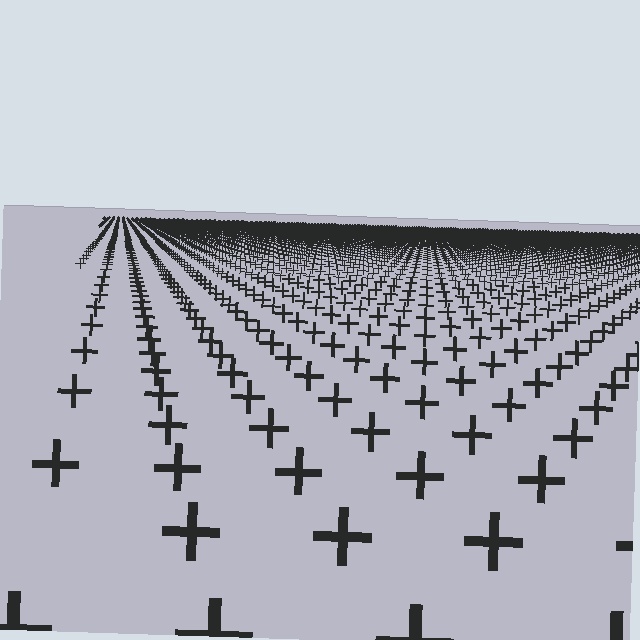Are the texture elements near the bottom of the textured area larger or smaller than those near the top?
Larger. Near the bottom, elements are closer to the viewer and appear at a bigger on-screen size.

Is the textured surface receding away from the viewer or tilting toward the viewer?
The surface is receding away from the viewer. Texture elements get smaller and denser toward the top.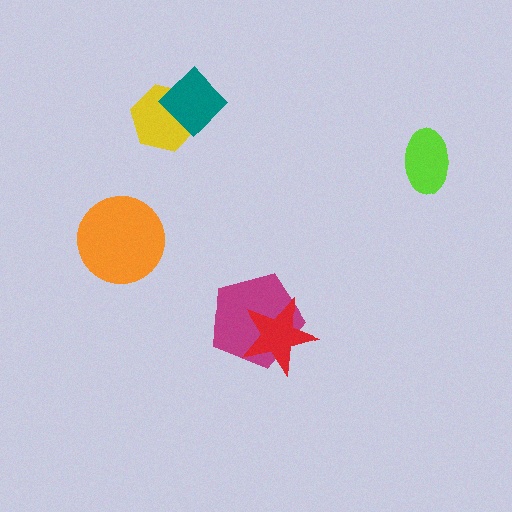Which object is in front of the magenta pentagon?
The red star is in front of the magenta pentagon.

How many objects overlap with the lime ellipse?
0 objects overlap with the lime ellipse.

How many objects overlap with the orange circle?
0 objects overlap with the orange circle.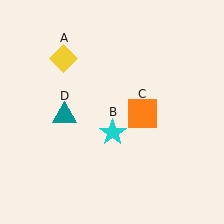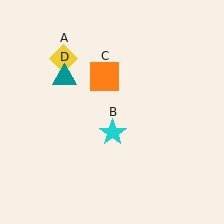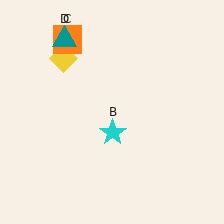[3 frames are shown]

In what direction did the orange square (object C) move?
The orange square (object C) moved up and to the left.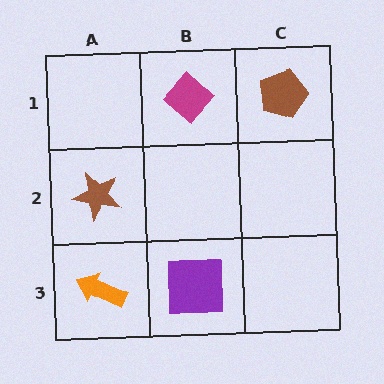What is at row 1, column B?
A magenta diamond.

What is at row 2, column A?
A brown star.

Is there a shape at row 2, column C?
No, that cell is empty.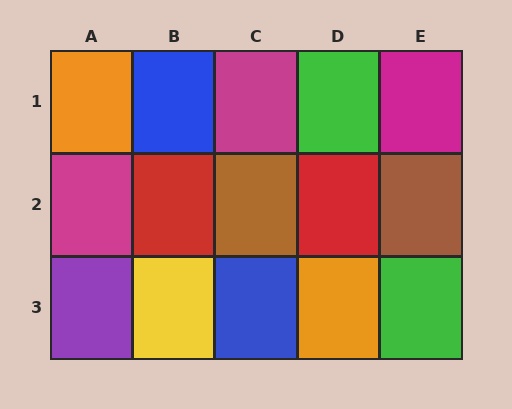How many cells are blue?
2 cells are blue.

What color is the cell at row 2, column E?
Brown.